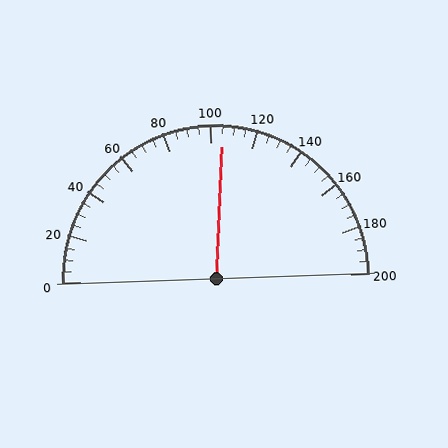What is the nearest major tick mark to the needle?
The nearest major tick mark is 100.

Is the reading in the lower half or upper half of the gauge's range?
The reading is in the upper half of the range (0 to 200).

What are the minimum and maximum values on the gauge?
The gauge ranges from 0 to 200.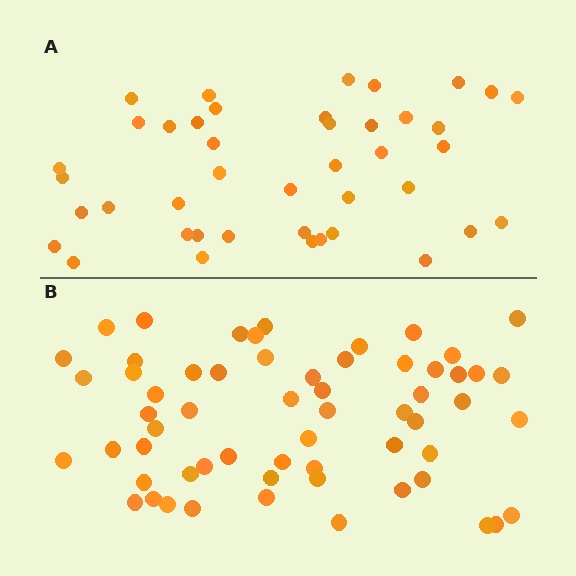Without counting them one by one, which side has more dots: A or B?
Region B (the bottom region) has more dots.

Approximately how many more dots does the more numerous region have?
Region B has approximately 20 more dots than region A.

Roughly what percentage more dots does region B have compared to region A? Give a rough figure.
About 45% more.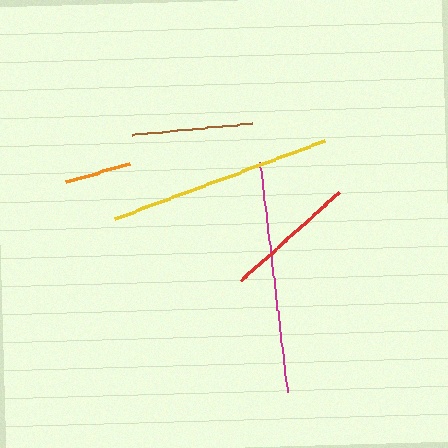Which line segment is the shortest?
The orange line is the shortest at approximately 67 pixels.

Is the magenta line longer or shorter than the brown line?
The magenta line is longer than the brown line.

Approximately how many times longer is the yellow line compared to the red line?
The yellow line is approximately 1.7 times the length of the red line.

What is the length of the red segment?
The red segment is approximately 133 pixels long.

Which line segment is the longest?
The magenta line is the longest at approximately 232 pixels.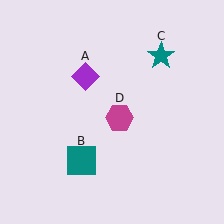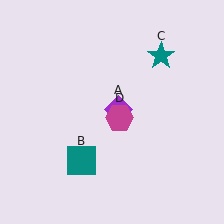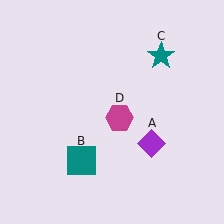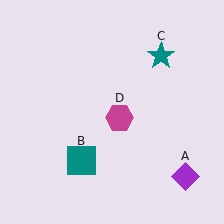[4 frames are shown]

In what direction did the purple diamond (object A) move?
The purple diamond (object A) moved down and to the right.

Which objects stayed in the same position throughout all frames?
Teal square (object B) and teal star (object C) and magenta hexagon (object D) remained stationary.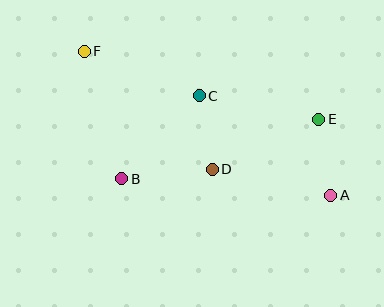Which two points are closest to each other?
Points C and D are closest to each other.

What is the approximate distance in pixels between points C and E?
The distance between C and E is approximately 122 pixels.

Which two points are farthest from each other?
Points A and F are farthest from each other.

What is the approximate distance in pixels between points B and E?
The distance between B and E is approximately 206 pixels.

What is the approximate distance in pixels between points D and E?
The distance between D and E is approximately 118 pixels.